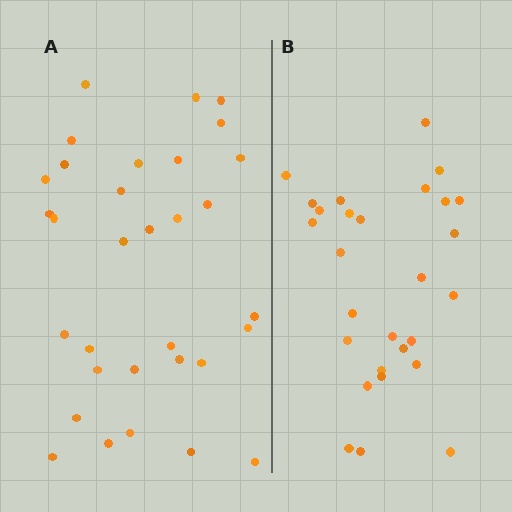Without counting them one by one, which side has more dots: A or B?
Region A (the left region) has more dots.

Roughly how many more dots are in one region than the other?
Region A has about 4 more dots than region B.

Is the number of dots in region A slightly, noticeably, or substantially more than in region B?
Region A has only slightly more — the two regions are fairly close. The ratio is roughly 1.1 to 1.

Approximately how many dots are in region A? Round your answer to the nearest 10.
About 30 dots. (The exact count is 32, which rounds to 30.)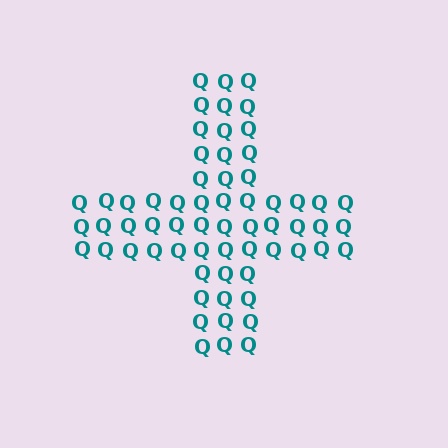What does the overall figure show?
The overall figure shows a cross.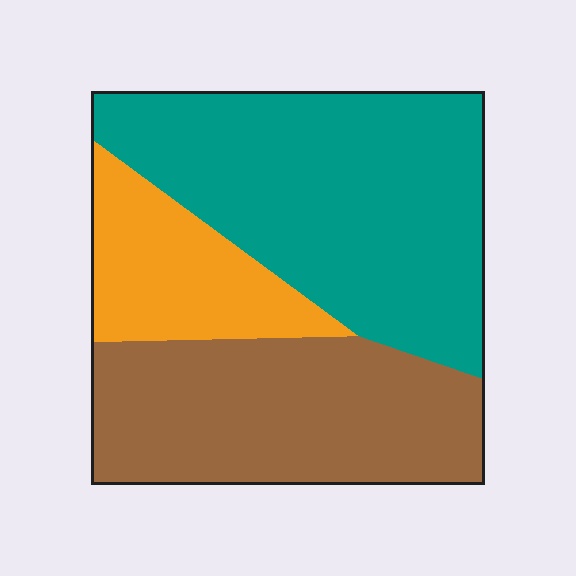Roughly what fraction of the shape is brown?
Brown covers around 35% of the shape.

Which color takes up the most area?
Teal, at roughly 45%.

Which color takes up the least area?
Orange, at roughly 20%.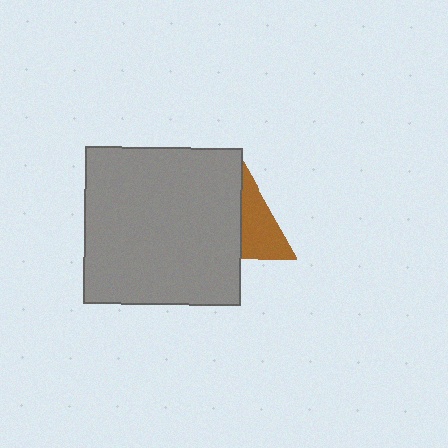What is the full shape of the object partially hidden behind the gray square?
The partially hidden object is a brown triangle.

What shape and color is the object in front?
The object in front is a gray square.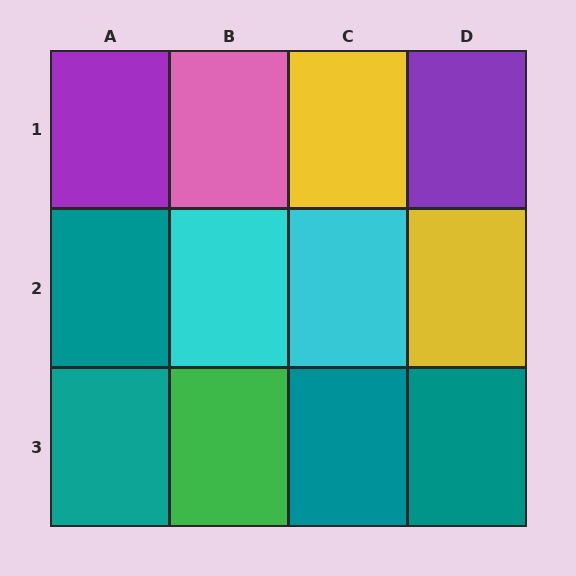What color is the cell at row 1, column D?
Purple.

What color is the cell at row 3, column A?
Teal.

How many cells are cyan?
2 cells are cyan.